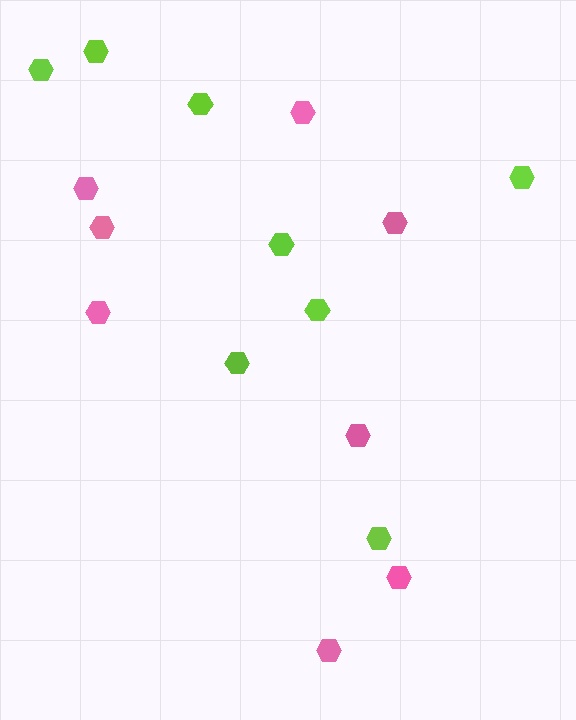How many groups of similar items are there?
There are 2 groups: one group of lime hexagons (8) and one group of pink hexagons (8).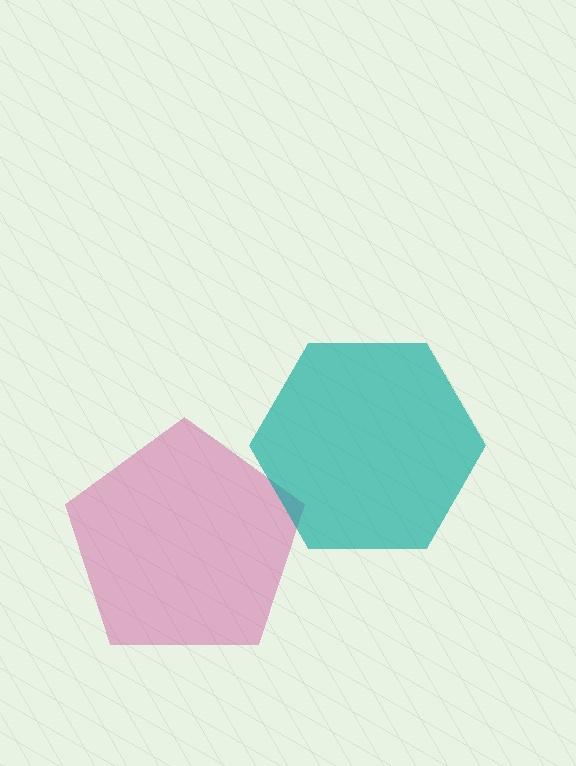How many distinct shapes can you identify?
There are 2 distinct shapes: a magenta pentagon, a teal hexagon.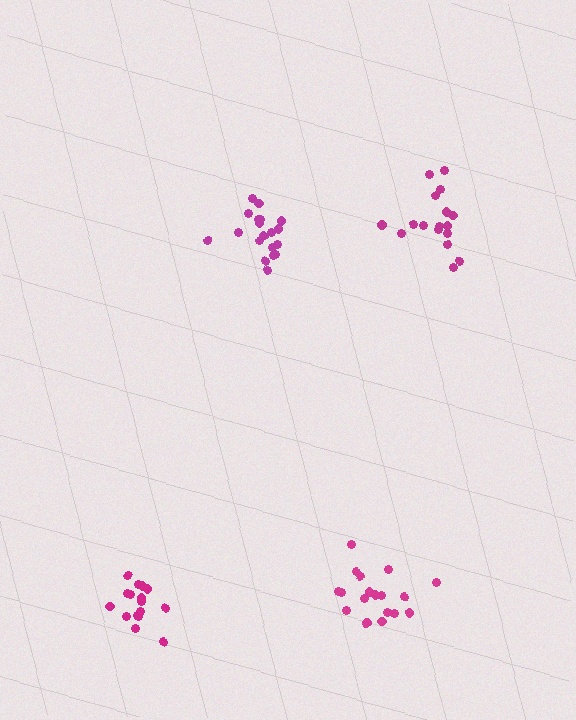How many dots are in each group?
Group 1: 17 dots, Group 2: 19 dots, Group 3: 16 dots, Group 4: 19 dots (71 total).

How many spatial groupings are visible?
There are 4 spatial groupings.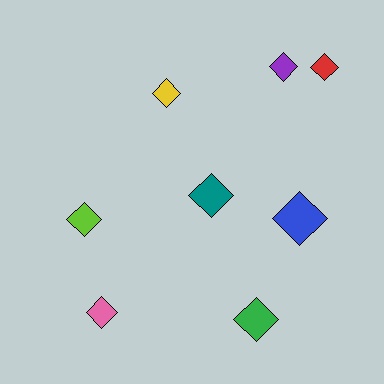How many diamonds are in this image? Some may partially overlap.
There are 8 diamonds.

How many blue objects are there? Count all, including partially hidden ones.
There is 1 blue object.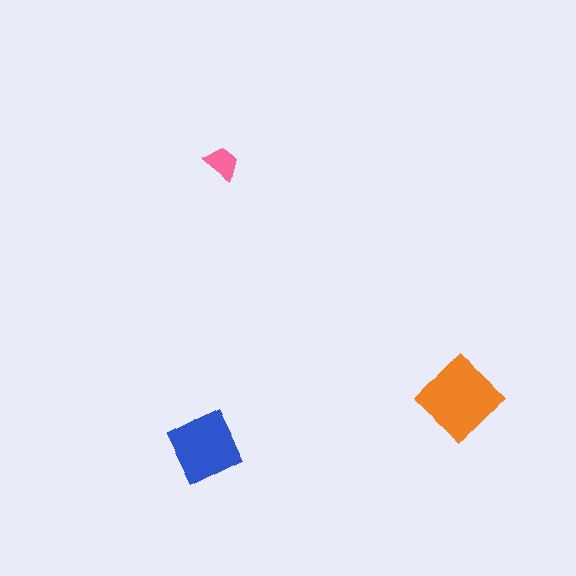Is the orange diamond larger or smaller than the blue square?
Larger.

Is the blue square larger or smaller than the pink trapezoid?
Larger.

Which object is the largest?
The orange diamond.